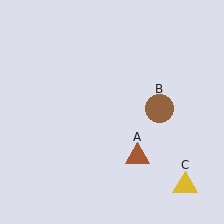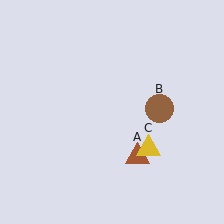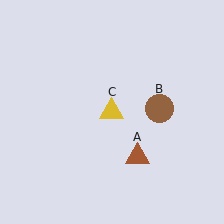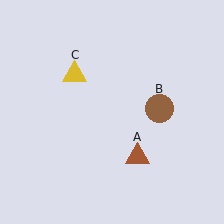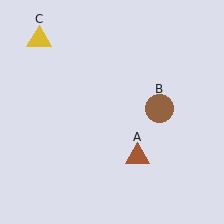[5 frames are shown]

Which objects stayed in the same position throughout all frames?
Brown triangle (object A) and brown circle (object B) remained stationary.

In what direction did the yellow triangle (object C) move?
The yellow triangle (object C) moved up and to the left.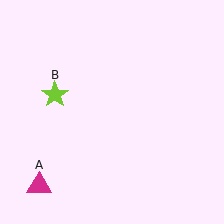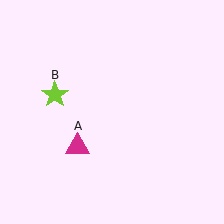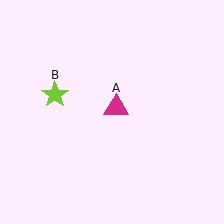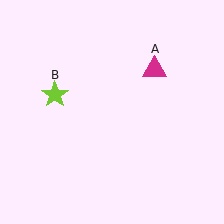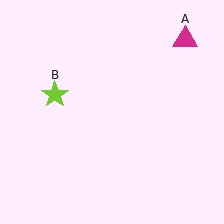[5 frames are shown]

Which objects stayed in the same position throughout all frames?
Lime star (object B) remained stationary.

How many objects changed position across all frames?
1 object changed position: magenta triangle (object A).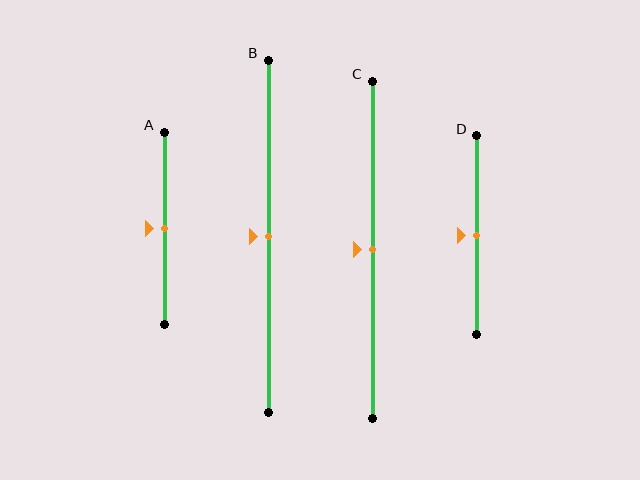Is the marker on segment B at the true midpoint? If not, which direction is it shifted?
Yes, the marker on segment B is at the true midpoint.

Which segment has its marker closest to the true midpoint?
Segment A has its marker closest to the true midpoint.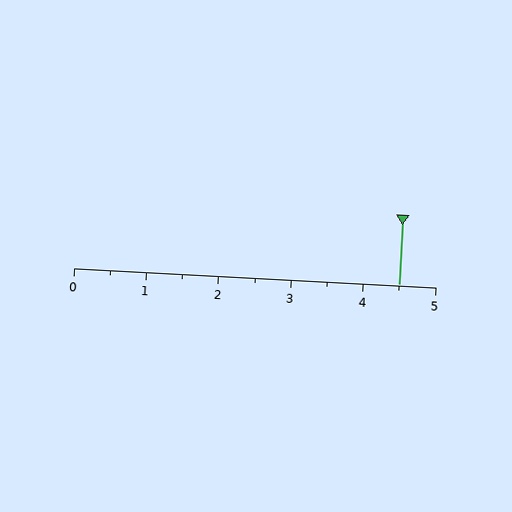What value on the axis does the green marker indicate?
The marker indicates approximately 4.5.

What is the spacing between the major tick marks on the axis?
The major ticks are spaced 1 apart.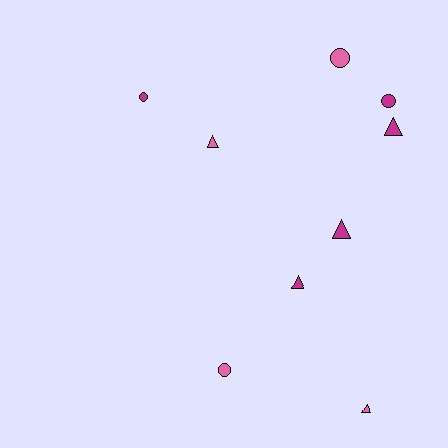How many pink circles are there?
There are 2 pink circles.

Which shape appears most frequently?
Triangle, with 5 objects.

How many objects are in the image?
There are 9 objects.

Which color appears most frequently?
Magenta, with 5 objects.